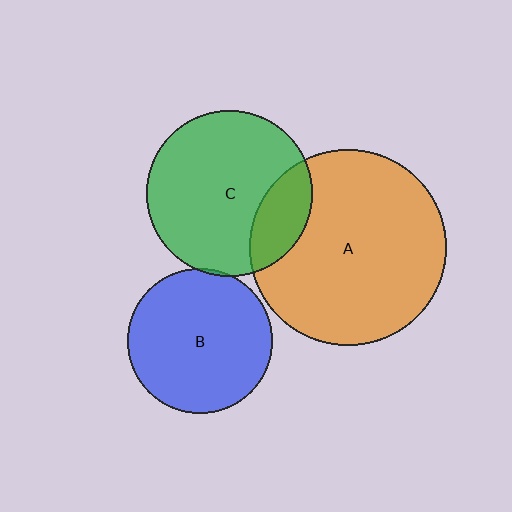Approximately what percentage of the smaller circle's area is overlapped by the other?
Approximately 20%.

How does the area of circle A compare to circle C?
Approximately 1.4 times.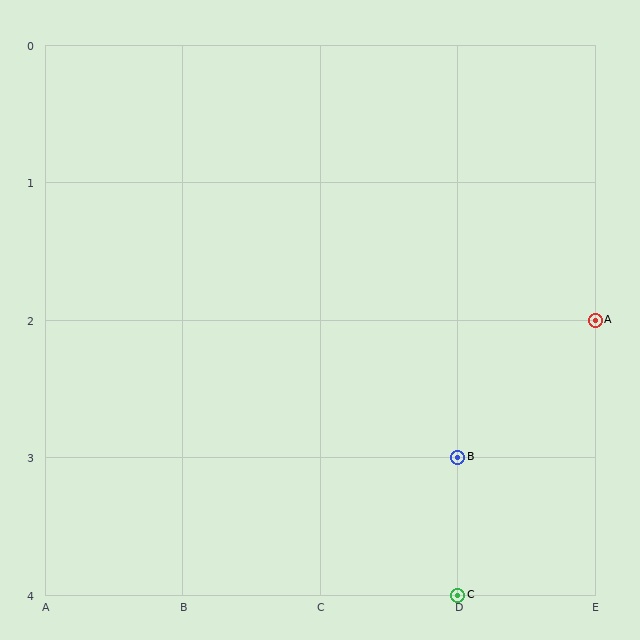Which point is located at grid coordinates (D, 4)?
Point C is at (D, 4).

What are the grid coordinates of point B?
Point B is at grid coordinates (D, 3).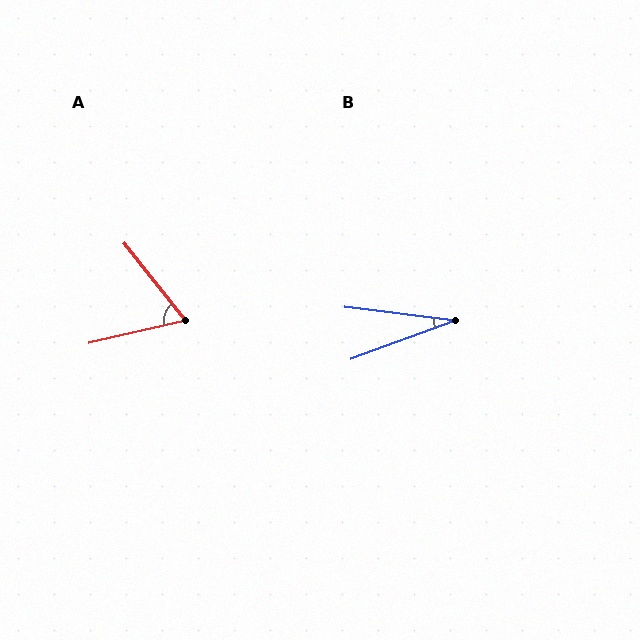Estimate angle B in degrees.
Approximately 27 degrees.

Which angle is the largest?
A, at approximately 65 degrees.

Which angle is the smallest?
B, at approximately 27 degrees.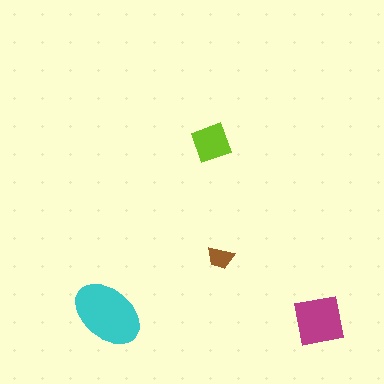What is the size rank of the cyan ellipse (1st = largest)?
1st.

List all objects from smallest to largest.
The brown trapezoid, the lime diamond, the magenta square, the cyan ellipse.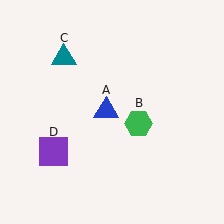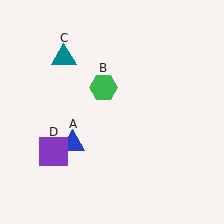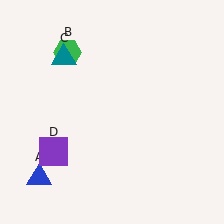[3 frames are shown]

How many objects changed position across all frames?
2 objects changed position: blue triangle (object A), green hexagon (object B).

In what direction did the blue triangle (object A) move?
The blue triangle (object A) moved down and to the left.